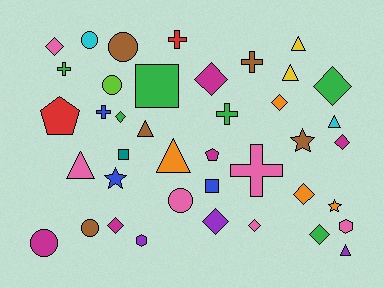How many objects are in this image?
There are 40 objects.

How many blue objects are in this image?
There are 3 blue objects.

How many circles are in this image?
There are 6 circles.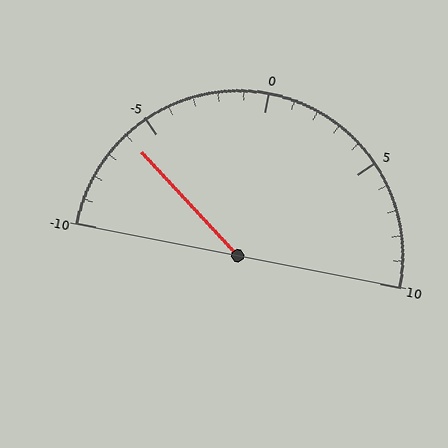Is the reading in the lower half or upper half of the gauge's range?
The reading is in the lower half of the range (-10 to 10).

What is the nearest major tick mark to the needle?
The nearest major tick mark is -5.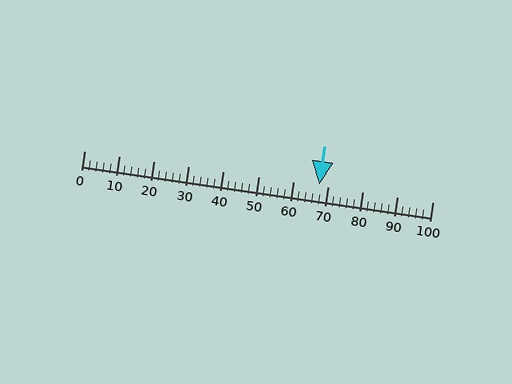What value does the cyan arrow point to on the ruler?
The cyan arrow points to approximately 68.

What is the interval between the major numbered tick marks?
The major tick marks are spaced 10 units apart.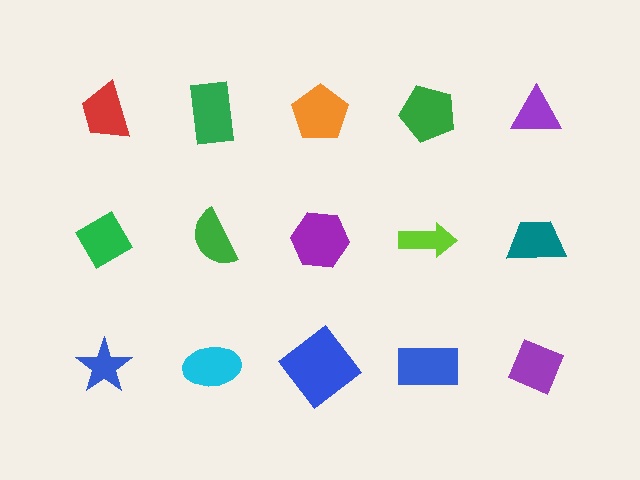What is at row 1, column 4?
A green pentagon.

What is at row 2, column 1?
A green diamond.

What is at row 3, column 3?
A blue diamond.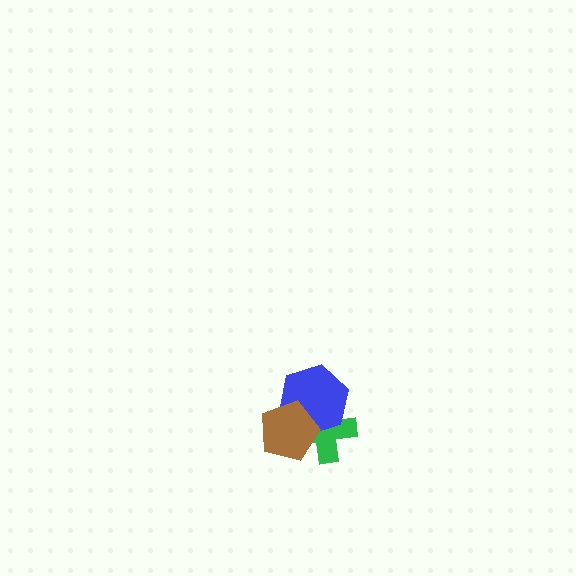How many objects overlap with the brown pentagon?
2 objects overlap with the brown pentagon.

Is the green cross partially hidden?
Yes, it is partially covered by another shape.